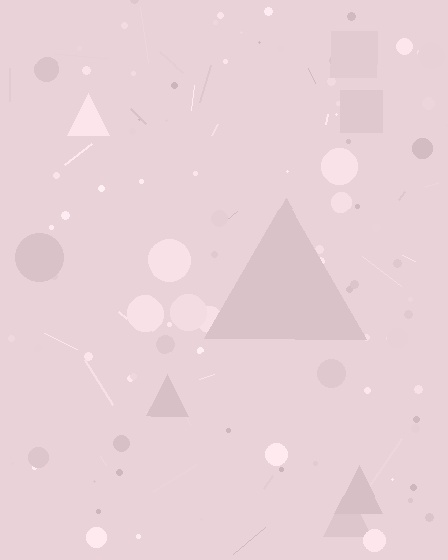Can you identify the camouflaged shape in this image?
The camouflaged shape is a triangle.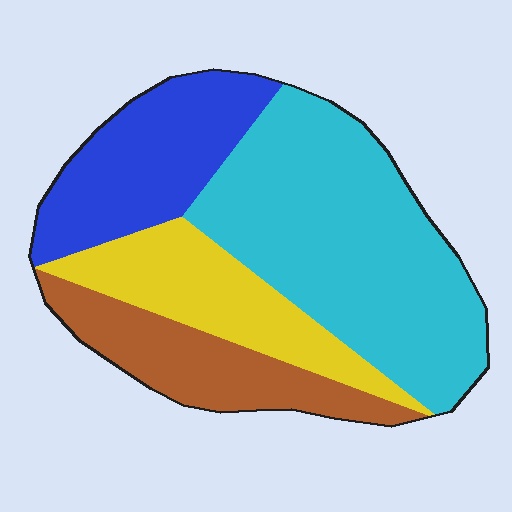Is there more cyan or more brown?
Cyan.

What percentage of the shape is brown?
Brown takes up between a sixth and a third of the shape.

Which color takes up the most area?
Cyan, at roughly 45%.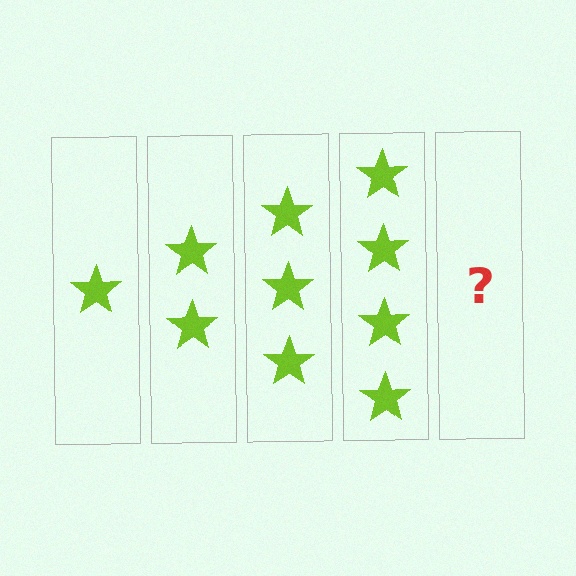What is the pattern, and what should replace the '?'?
The pattern is that each step adds one more star. The '?' should be 5 stars.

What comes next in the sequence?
The next element should be 5 stars.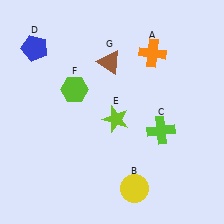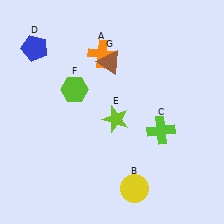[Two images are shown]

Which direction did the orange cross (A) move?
The orange cross (A) moved left.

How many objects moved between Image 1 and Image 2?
1 object moved between the two images.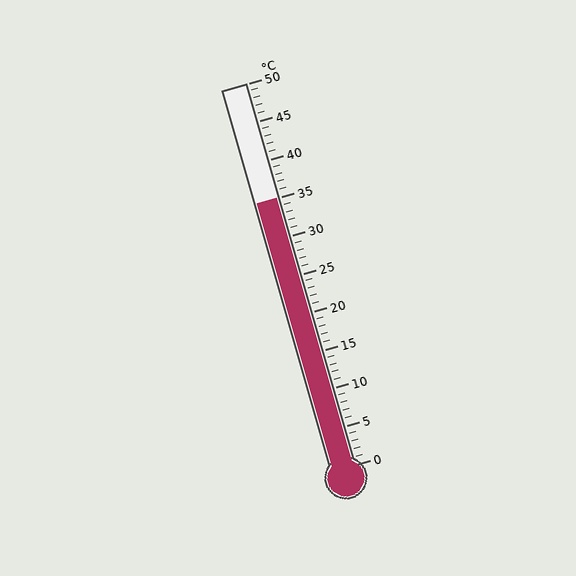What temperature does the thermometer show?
The thermometer shows approximately 35°C.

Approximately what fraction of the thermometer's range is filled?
The thermometer is filled to approximately 70% of its range.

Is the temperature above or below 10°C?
The temperature is above 10°C.